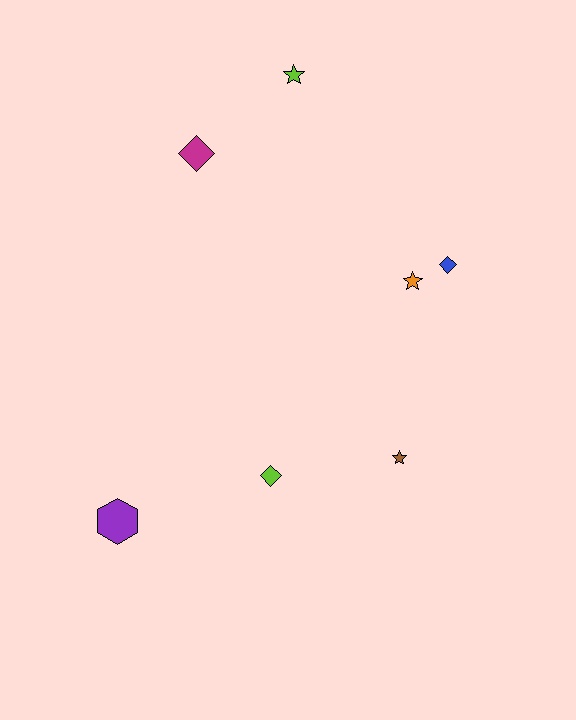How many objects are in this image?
There are 7 objects.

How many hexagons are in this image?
There is 1 hexagon.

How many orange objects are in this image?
There is 1 orange object.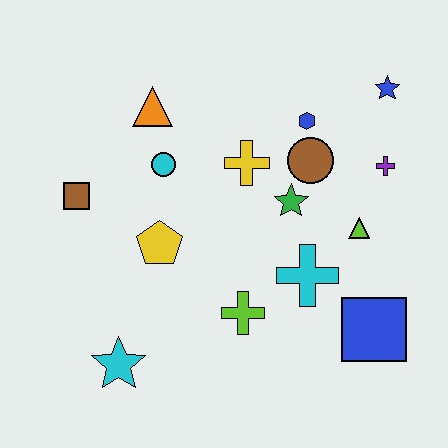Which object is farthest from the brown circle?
The cyan star is farthest from the brown circle.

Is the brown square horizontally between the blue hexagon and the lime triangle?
No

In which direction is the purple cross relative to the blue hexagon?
The purple cross is to the right of the blue hexagon.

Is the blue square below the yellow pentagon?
Yes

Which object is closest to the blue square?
The cyan cross is closest to the blue square.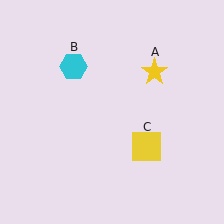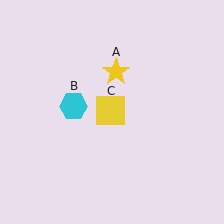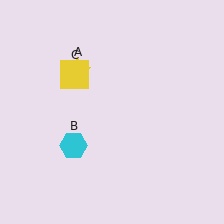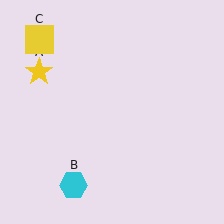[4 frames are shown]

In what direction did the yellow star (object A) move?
The yellow star (object A) moved left.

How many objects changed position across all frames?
3 objects changed position: yellow star (object A), cyan hexagon (object B), yellow square (object C).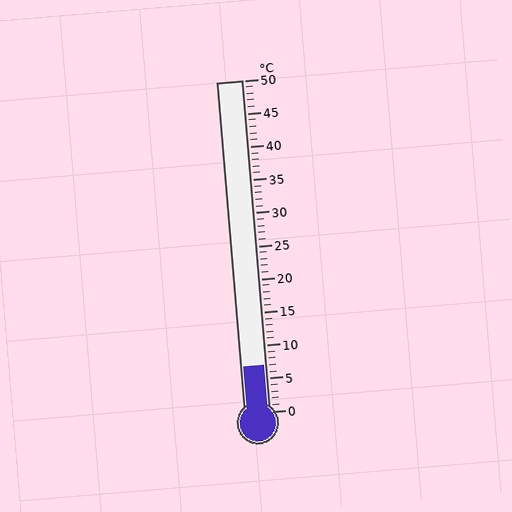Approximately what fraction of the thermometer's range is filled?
The thermometer is filled to approximately 15% of its range.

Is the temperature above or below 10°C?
The temperature is below 10°C.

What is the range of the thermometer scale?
The thermometer scale ranges from 0°C to 50°C.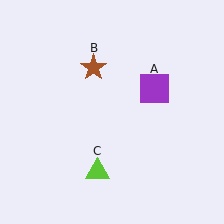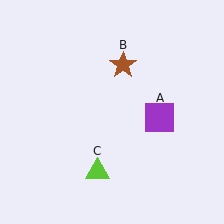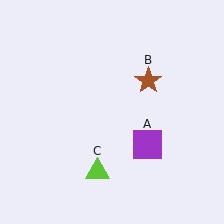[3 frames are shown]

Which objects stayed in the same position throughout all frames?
Lime triangle (object C) remained stationary.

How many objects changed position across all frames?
2 objects changed position: purple square (object A), brown star (object B).